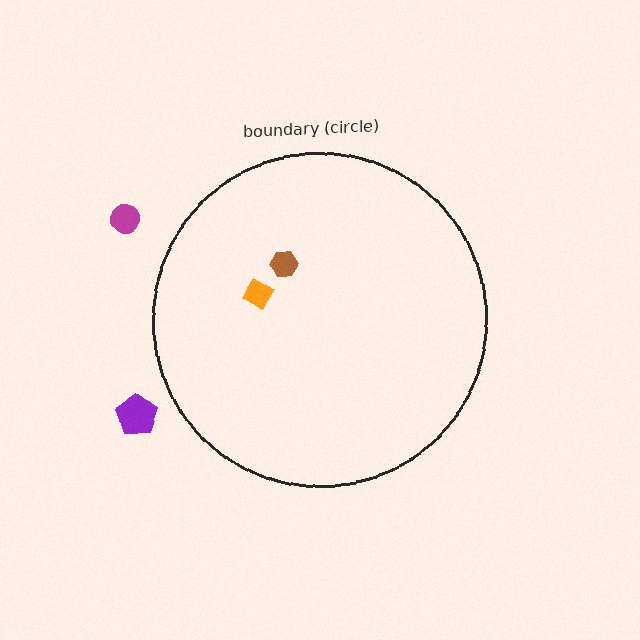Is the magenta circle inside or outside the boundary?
Outside.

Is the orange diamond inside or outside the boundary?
Inside.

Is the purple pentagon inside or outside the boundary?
Outside.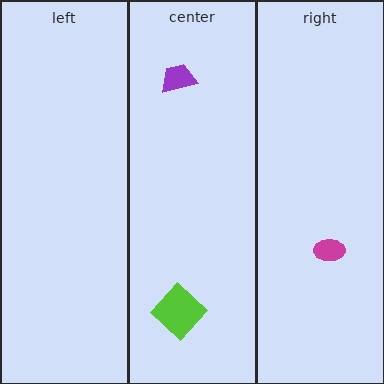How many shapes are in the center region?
2.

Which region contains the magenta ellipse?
The right region.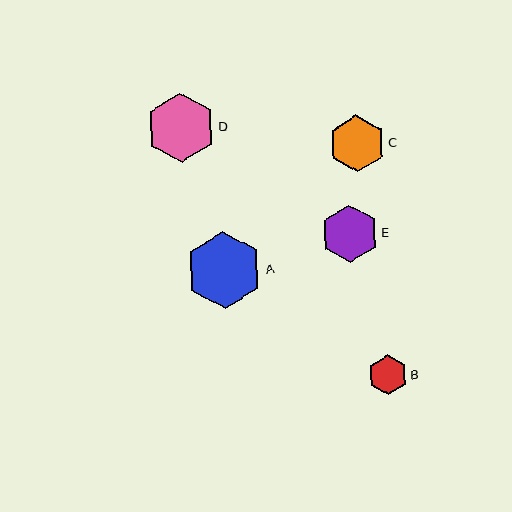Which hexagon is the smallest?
Hexagon B is the smallest with a size of approximately 40 pixels.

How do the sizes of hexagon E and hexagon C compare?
Hexagon E and hexagon C are approximately the same size.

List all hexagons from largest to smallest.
From largest to smallest: A, D, E, C, B.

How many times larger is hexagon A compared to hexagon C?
Hexagon A is approximately 1.4 times the size of hexagon C.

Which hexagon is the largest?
Hexagon A is the largest with a size of approximately 77 pixels.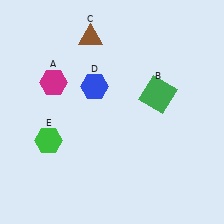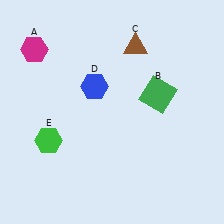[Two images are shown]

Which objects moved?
The objects that moved are: the magenta hexagon (A), the brown triangle (C).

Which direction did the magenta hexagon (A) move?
The magenta hexagon (A) moved up.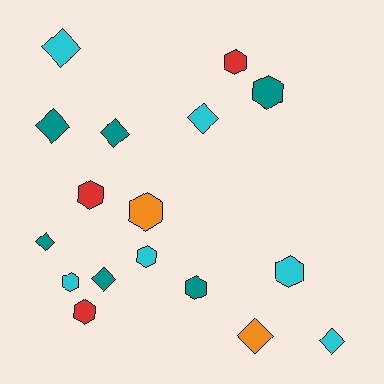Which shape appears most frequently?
Hexagon, with 9 objects.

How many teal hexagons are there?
There are 2 teal hexagons.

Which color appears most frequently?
Teal, with 6 objects.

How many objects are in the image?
There are 17 objects.